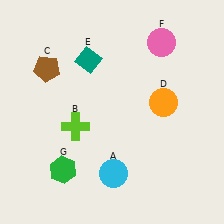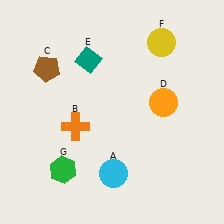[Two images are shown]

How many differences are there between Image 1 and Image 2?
There are 2 differences between the two images.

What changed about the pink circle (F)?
In Image 1, F is pink. In Image 2, it changed to yellow.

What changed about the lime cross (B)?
In Image 1, B is lime. In Image 2, it changed to orange.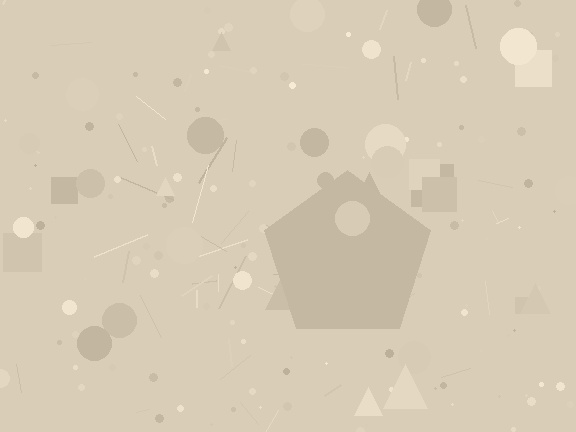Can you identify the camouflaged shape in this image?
The camouflaged shape is a pentagon.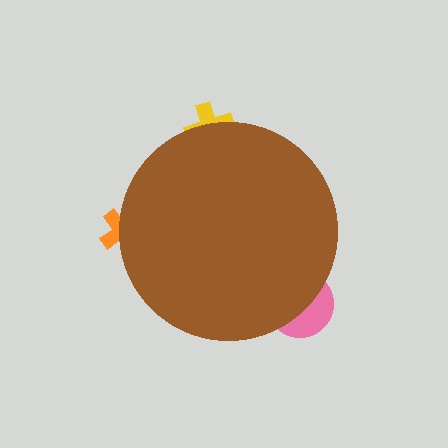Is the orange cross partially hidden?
Yes, the orange cross is partially hidden behind the brown circle.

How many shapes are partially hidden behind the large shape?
4 shapes are partially hidden.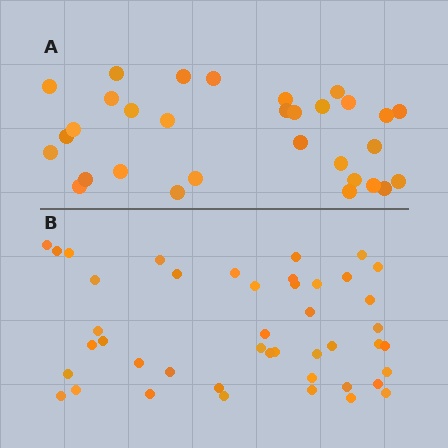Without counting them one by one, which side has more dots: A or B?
Region B (the bottom region) has more dots.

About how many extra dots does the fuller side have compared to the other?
Region B has approximately 15 more dots than region A.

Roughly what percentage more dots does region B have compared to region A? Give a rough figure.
About 40% more.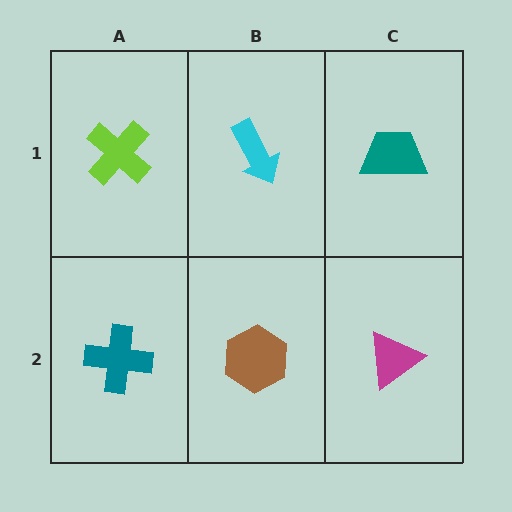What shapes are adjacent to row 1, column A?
A teal cross (row 2, column A), a cyan arrow (row 1, column B).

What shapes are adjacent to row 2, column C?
A teal trapezoid (row 1, column C), a brown hexagon (row 2, column B).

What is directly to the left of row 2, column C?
A brown hexagon.